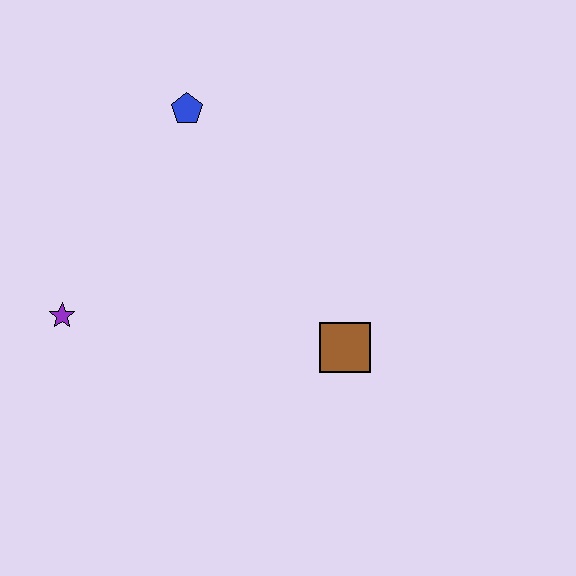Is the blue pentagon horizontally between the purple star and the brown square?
Yes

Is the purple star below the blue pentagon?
Yes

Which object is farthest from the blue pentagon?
The brown square is farthest from the blue pentagon.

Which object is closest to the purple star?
The blue pentagon is closest to the purple star.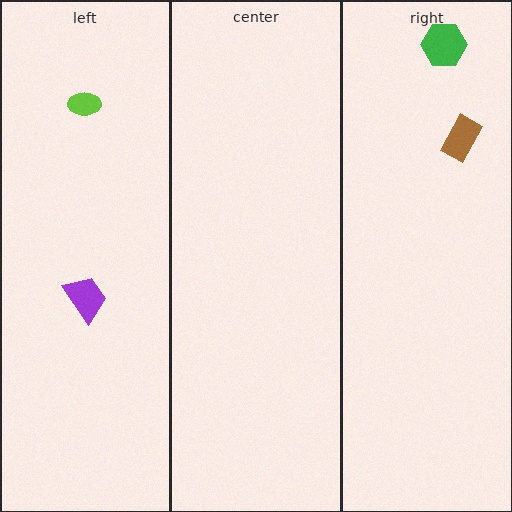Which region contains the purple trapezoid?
The left region.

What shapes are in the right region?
The brown rectangle, the green hexagon.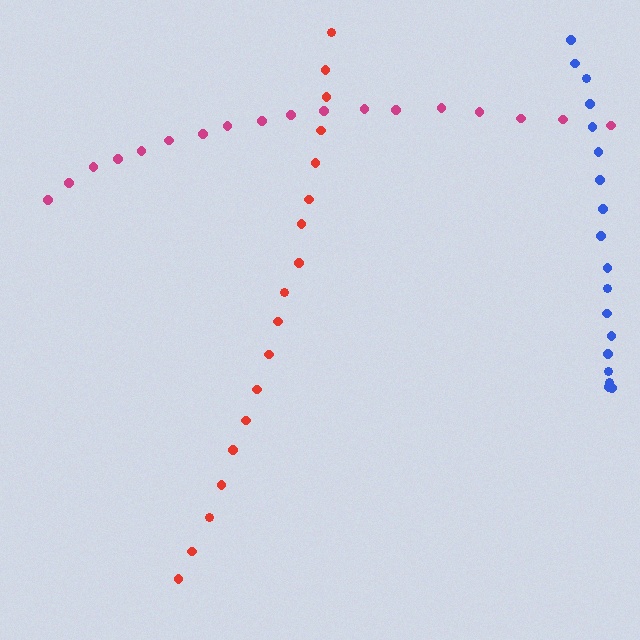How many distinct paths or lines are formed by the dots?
There are 3 distinct paths.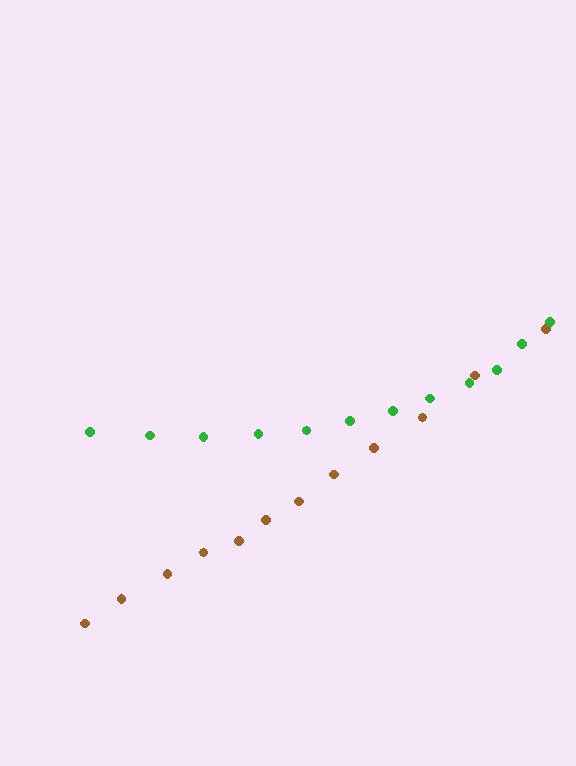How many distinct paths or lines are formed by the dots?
There are 2 distinct paths.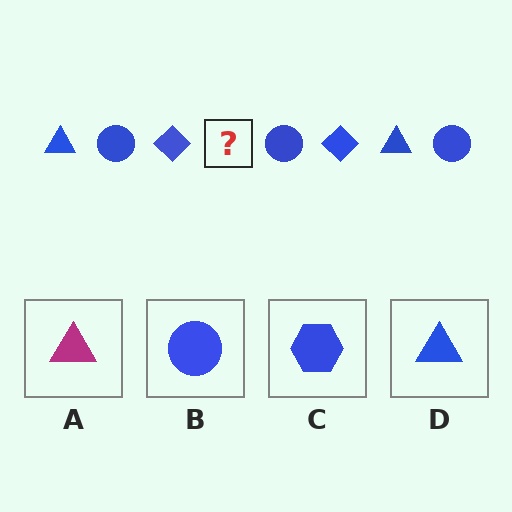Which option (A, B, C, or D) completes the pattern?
D.